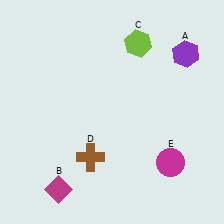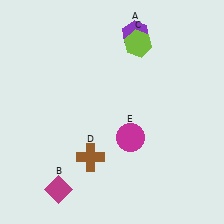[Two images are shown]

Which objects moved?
The objects that moved are: the purple hexagon (A), the magenta circle (E).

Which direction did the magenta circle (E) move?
The magenta circle (E) moved left.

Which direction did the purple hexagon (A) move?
The purple hexagon (A) moved left.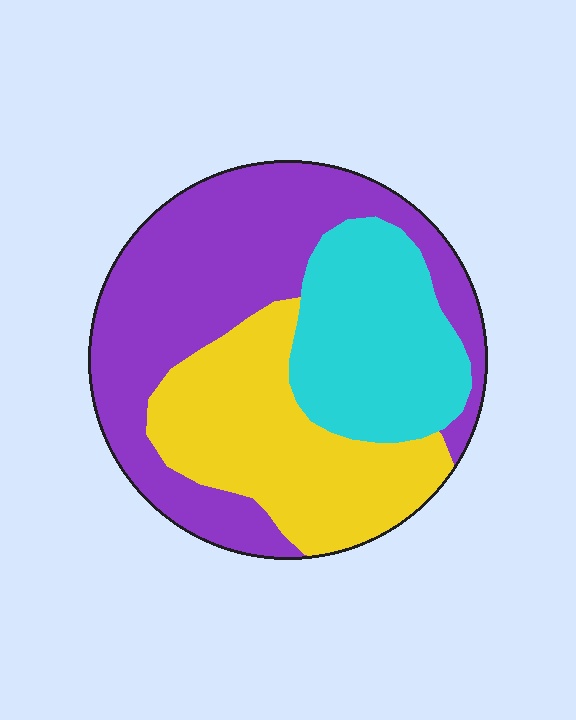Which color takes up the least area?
Cyan, at roughly 25%.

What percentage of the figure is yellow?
Yellow covers 30% of the figure.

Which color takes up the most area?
Purple, at roughly 45%.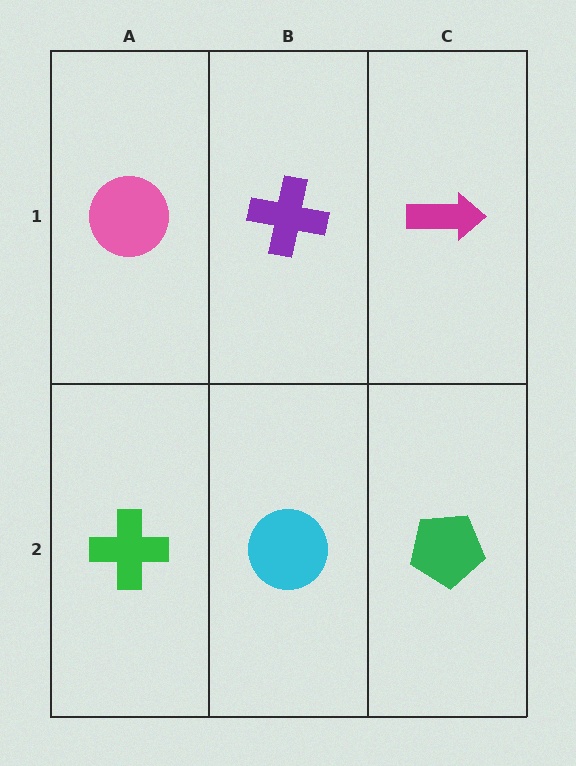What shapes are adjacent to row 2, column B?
A purple cross (row 1, column B), a green cross (row 2, column A), a green pentagon (row 2, column C).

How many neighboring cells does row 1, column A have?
2.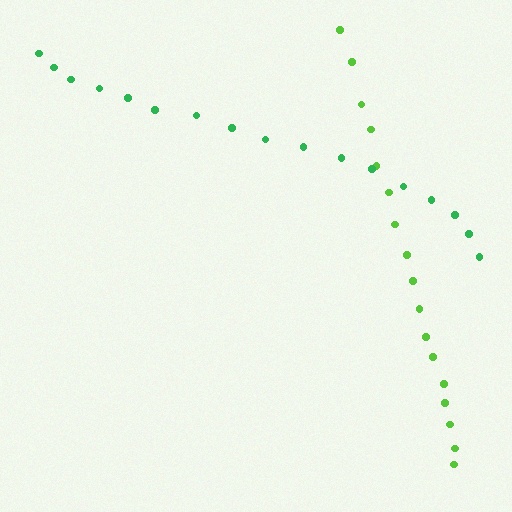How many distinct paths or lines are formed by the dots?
There are 2 distinct paths.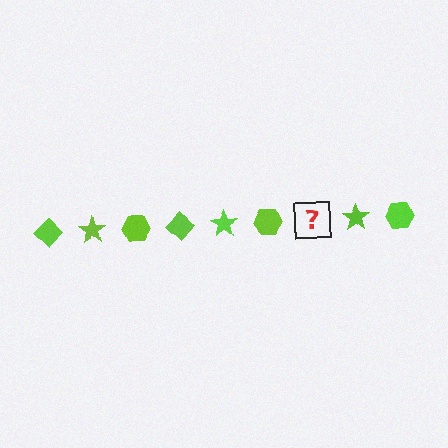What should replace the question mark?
The question mark should be replaced with a lime diamond.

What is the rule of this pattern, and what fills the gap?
The rule is that the pattern cycles through diamond, star, hexagon shapes in lime. The gap should be filled with a lime diamond.